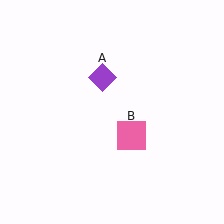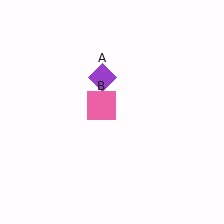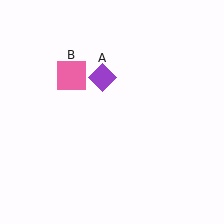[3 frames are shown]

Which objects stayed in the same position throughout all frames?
Purple diamond (object A) remained stationary.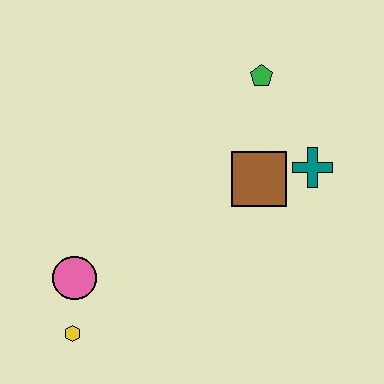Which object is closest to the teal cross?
The brown square is closest to the teal cross.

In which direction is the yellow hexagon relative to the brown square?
The yellow hexagon is to the left of the brown square.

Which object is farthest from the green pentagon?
The yellow hexagon is farthest from the green pentagon.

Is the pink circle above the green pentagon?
No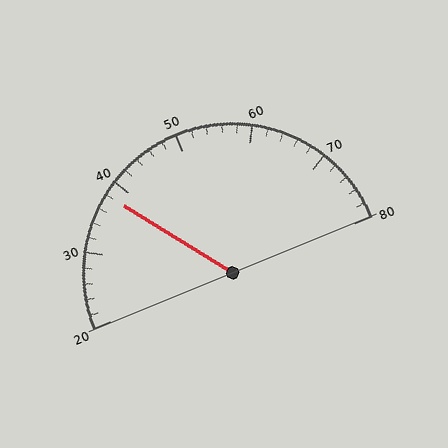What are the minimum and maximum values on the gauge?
The gauge ranges from 20 to 80.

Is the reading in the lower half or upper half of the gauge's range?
The reading is in the lower half of the range (20 to 80).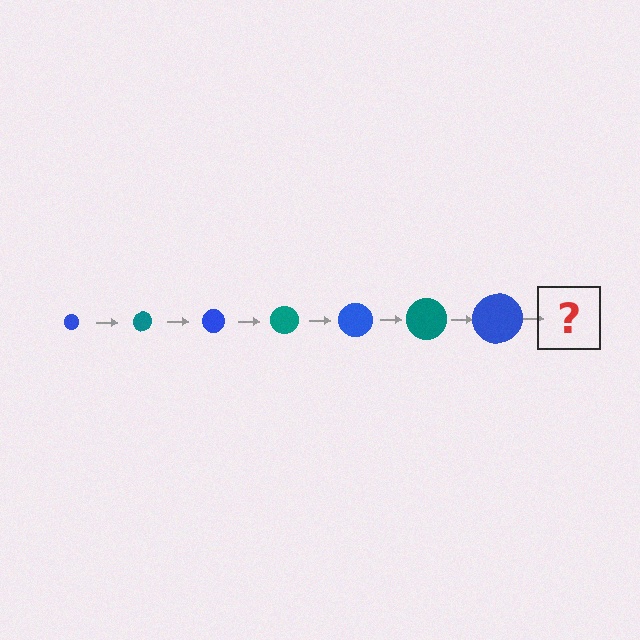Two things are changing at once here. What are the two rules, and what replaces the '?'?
The two rules are that the circle grows larger each step and the color cycles through blue and teal. The '?' should be a teal circle, larger than the previous one.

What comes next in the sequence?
The next element should be a teal circle, larger than the previous one.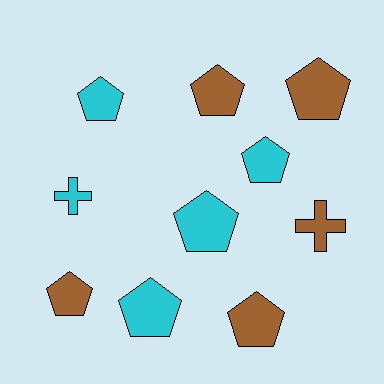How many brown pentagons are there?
There are 4 brown pentagons.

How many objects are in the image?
There are 10 objects.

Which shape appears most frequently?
Pentagon, with 8 objects.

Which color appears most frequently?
Cyan, with 5 objects.